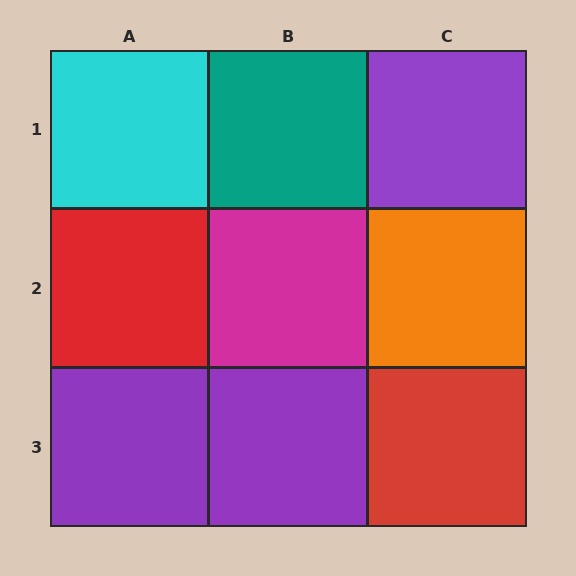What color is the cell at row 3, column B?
Purple.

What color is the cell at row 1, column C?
Purple.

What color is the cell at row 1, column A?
Cyan.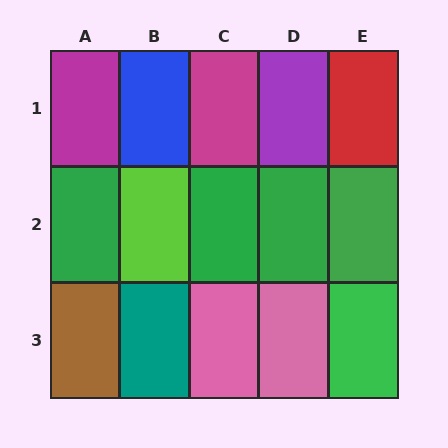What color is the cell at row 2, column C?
Green.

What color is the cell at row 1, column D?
Purple.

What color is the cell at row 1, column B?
Blue.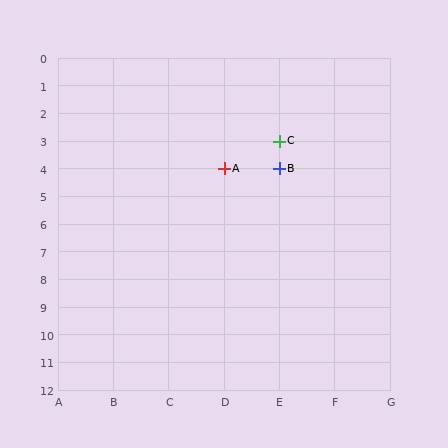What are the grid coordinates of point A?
Point A is at grid coordinates (D, 4).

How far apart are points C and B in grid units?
Points C and B are 1 row apart.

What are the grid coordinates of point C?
Point C is at grid coordinates (E, 3).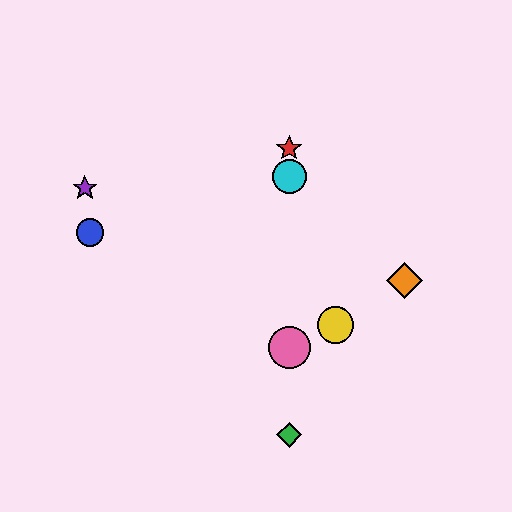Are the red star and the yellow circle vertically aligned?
No, the red star is at x≈289 and the yellow circle is at x≈335.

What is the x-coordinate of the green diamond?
The green diamond is at x≈289.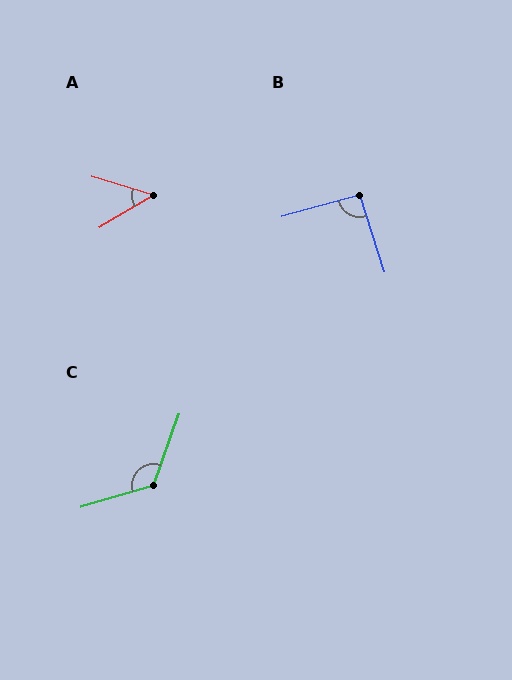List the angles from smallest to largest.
A (47°), B (92°), C (126°).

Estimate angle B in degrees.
Approximately 92 degrees.